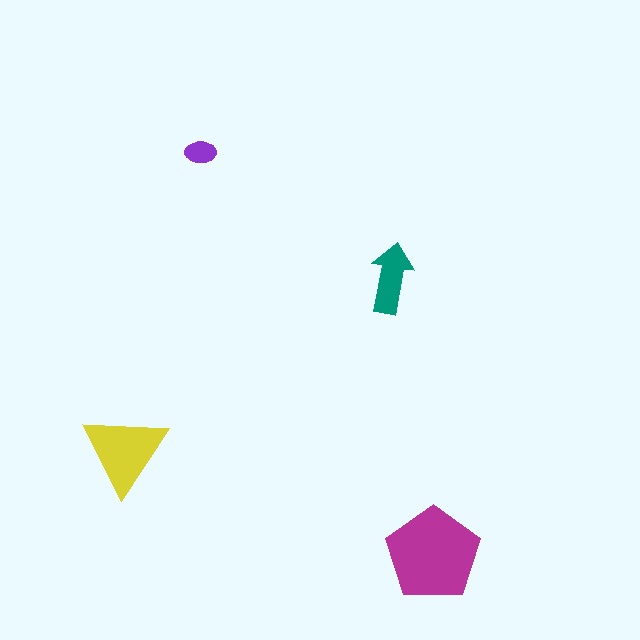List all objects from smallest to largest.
The purple ellipse, the teal arrow, the yellow triangle, the magenta pentagon.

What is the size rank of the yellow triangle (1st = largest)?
2nd.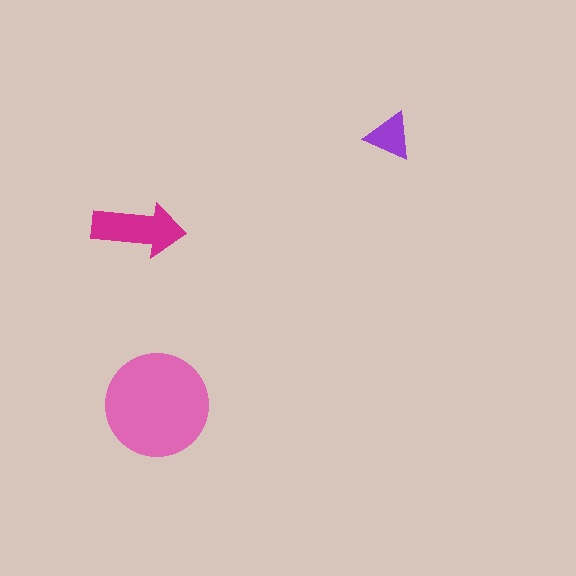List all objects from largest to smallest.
The pink circle, the magenta arrow, the purple triangle.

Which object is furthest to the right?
The purple triangle is rightmost.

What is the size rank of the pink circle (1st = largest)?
1st.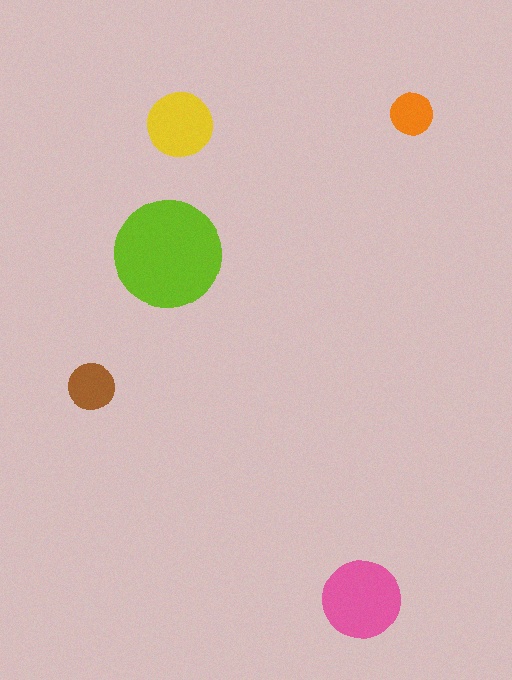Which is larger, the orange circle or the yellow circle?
The yellow one.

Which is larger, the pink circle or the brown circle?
The pink one.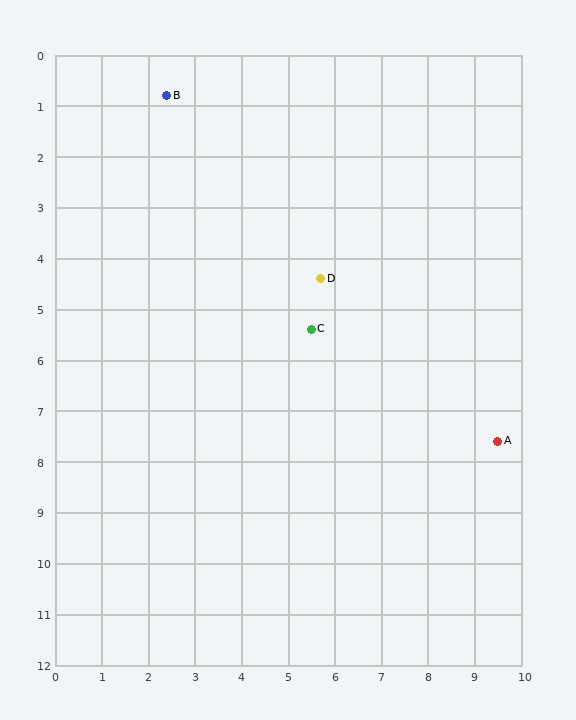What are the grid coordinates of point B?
Point B is at approximately (2.4, 0.8).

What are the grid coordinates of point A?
Point A is at approximately (9.5, 7.6).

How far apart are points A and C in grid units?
Points A and C are about 4.6 grid units apart.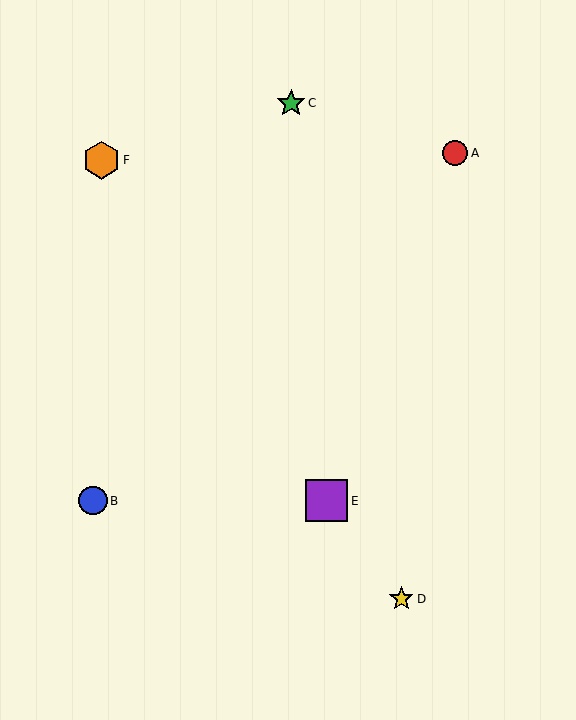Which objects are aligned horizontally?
Objects B, E are aligned horizontally.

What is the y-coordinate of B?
Object B is at y≈501.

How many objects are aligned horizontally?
2 objects (B, E) are aligned horizontally.